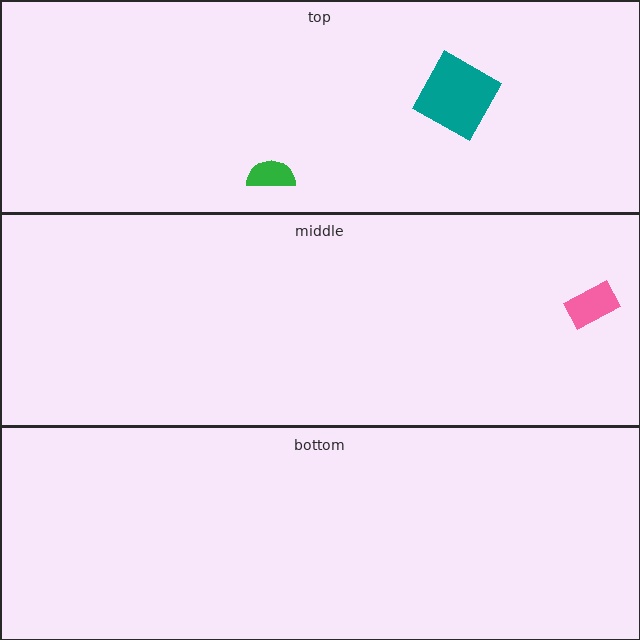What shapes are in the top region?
The teal square, the green semicircle.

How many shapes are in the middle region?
1.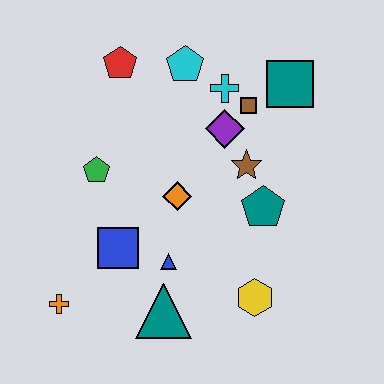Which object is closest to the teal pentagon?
The brown star is closest to the teal pentagon.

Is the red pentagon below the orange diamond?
No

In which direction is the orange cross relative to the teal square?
The orange cross is to the left of the teal square.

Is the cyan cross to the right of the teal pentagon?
No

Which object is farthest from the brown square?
The orange cross is farthest from the brown square.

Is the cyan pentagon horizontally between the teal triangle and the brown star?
Yes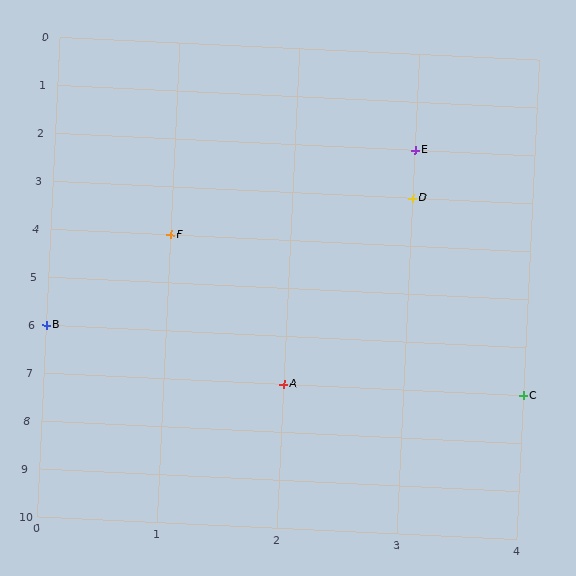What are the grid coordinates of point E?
Point E is at grid coordinates (3, 2).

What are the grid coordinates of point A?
Point A is at grid coordinates (2, 7).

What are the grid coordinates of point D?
Point D is at grid coordinates (3, 3).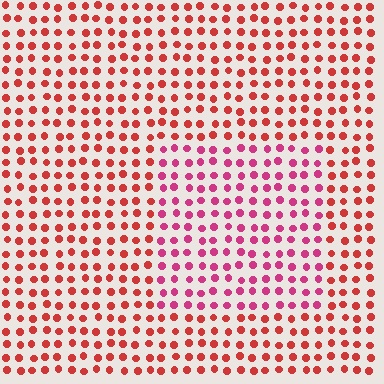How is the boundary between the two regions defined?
The boundary is defined purely by a slight shift in hue (about 31 degrees). Spacing, size, and orientation are identical on both sides.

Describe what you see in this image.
The image is filled with small red elements in a uniform arrangement. A rectangle-shaped region is visible where the elements are tinted to a slightly different hue, forming a subtle color boundary.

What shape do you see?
I see a rectangle.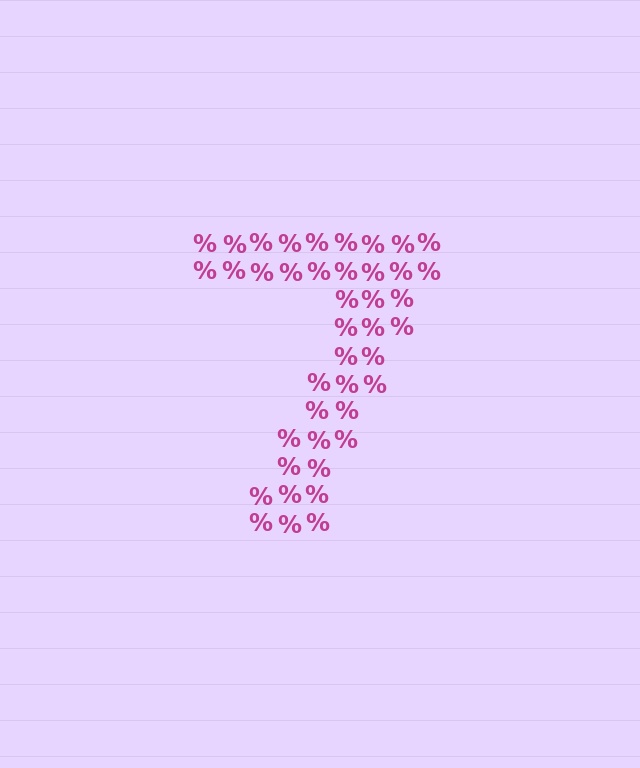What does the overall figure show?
The overall figure shows the digit 7.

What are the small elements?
The small elements are percent signs.